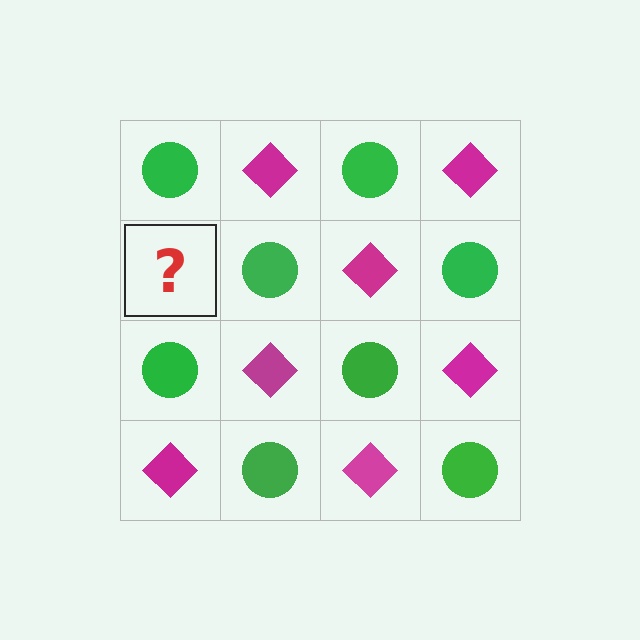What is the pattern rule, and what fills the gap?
The rule is that it alternates green circle and magenta diamond in a checkerboard pattern. The gap should be filled with a magenta diamond.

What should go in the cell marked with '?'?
The missing cell should contain a magenta diamond.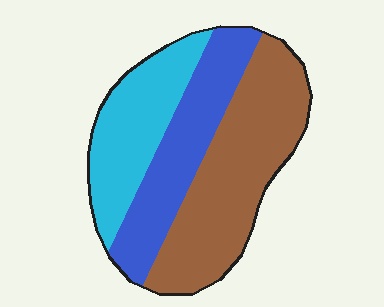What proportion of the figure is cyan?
Cyan takes up between a quarter and a half of the figure.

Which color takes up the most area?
Brown, at roughly 45%.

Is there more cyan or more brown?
Brown.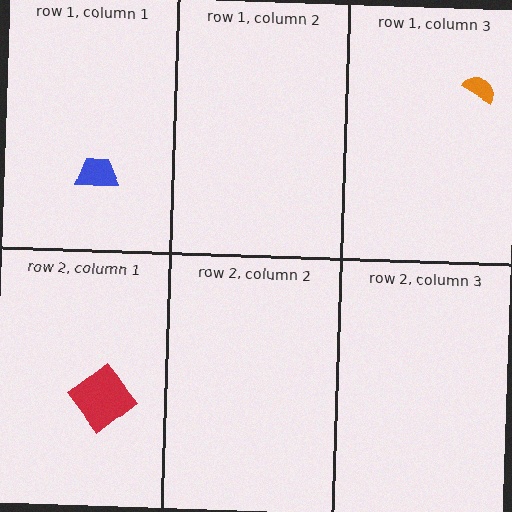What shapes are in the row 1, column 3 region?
The orange semicircle.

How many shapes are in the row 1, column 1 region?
1.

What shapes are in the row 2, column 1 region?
The red diamond.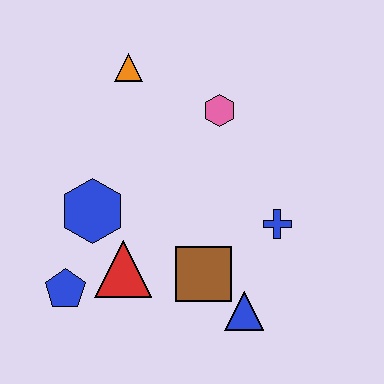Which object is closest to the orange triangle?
The pink hexagon is closest to the orange triangle.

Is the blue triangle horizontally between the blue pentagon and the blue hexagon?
No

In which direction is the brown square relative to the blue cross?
The brown square is to the left of the blue cross.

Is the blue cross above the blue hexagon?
No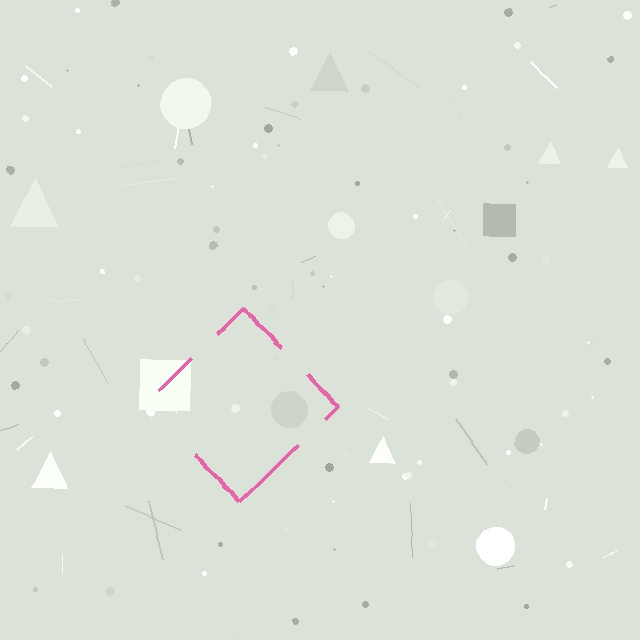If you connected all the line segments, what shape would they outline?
They would outline a diamond.